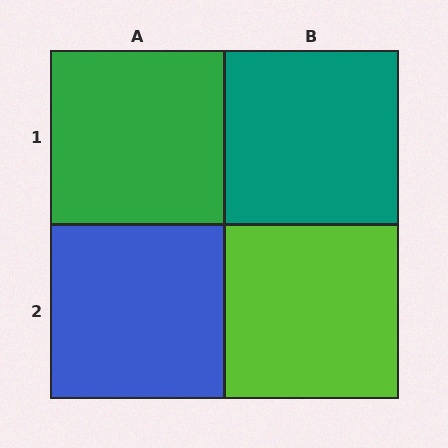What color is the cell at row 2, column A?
Blue.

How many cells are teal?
1 cell is teal.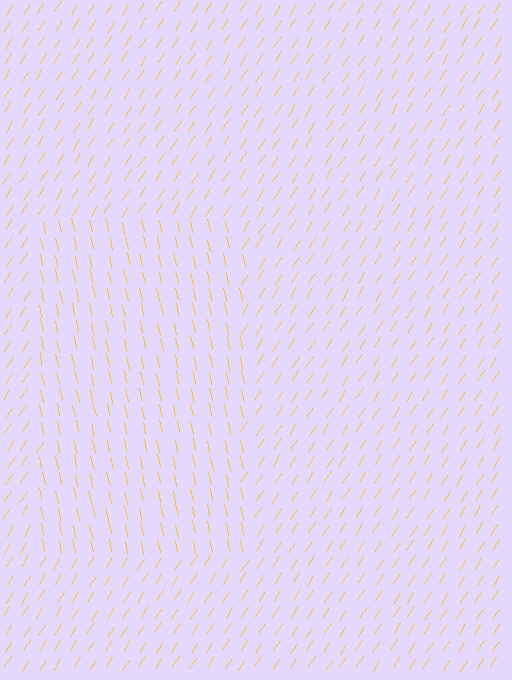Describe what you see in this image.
The image is filled with small yellow line segments. A rectangle region in the image has lines oriented differently from the surrounding lines, creating a visible texture boundary.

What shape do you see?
I see a rectangle.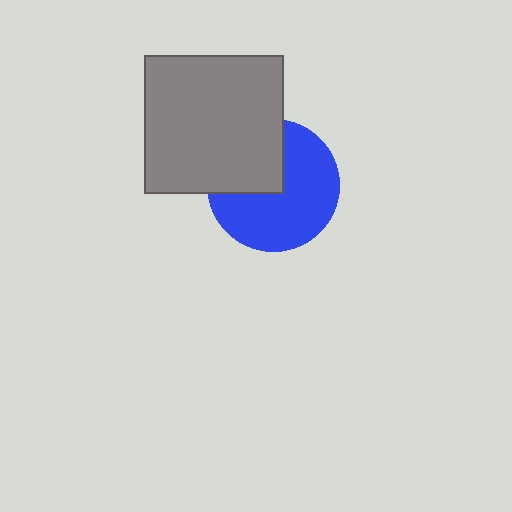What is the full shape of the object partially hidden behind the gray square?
The partially hidden object is a blue circle.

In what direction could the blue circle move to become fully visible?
The blue circle could move toward the lower-right. That would shift it out from behind the gray square entirely.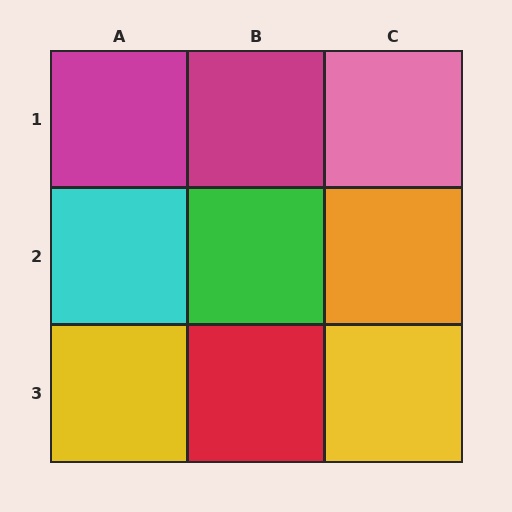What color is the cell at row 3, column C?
Yellow.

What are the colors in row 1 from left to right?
Magenta, magenta, pink.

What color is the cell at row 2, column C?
Orange.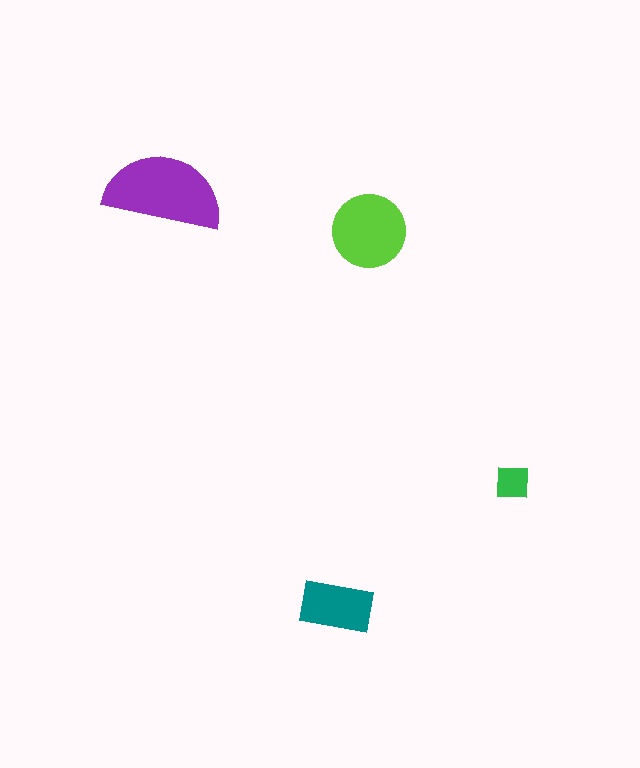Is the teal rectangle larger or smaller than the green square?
Larger.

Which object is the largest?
The purple semicircle.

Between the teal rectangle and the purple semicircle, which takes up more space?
The purple semicircle.